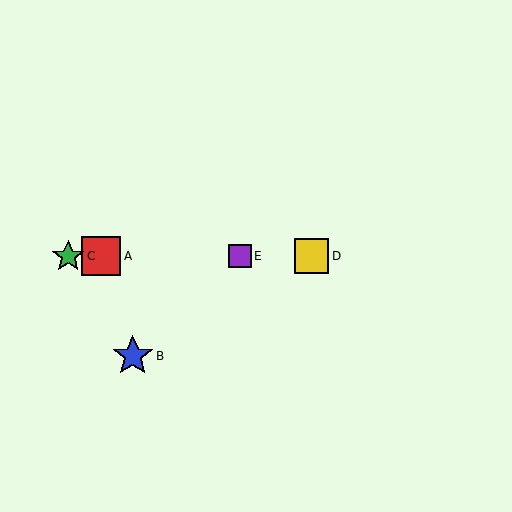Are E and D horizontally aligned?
Yes, both are at y≈256.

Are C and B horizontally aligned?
No, C is at y≈256 and B is at y≈356.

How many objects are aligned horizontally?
4 objects (A, C, D, E) are aligned horizontally.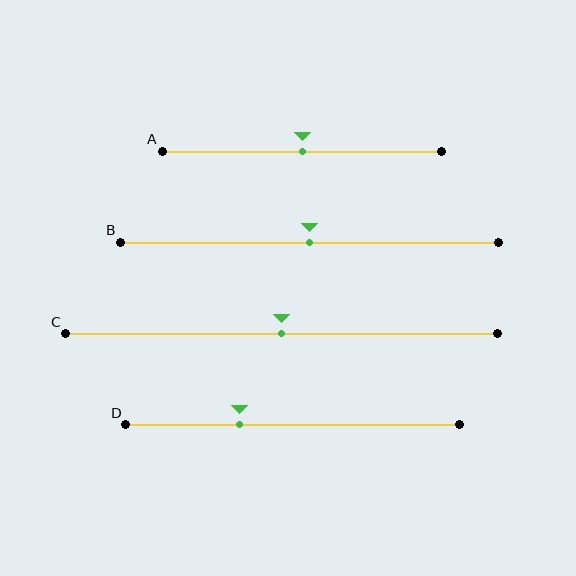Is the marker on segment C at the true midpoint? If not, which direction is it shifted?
Yes, the marker on segment C is at the true midpoint.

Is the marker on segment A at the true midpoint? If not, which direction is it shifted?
Yes, the marker on segment A is at the true midpoint.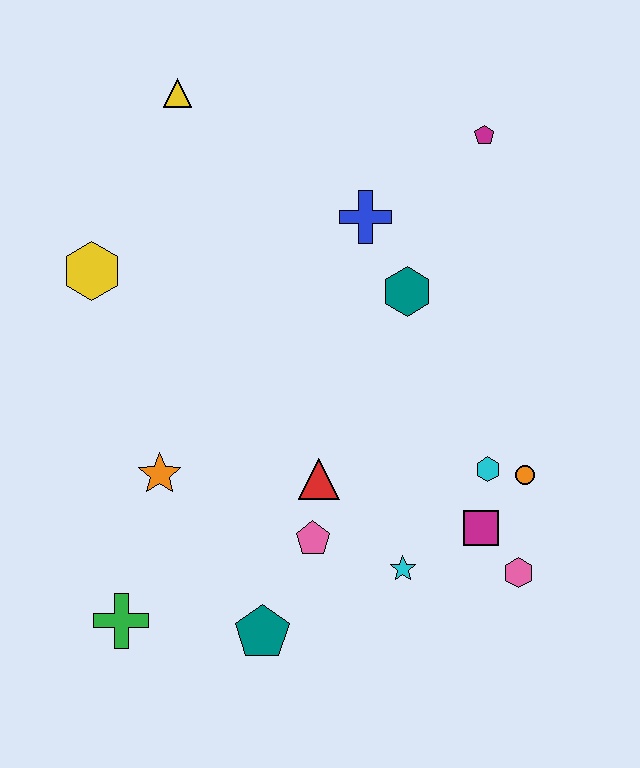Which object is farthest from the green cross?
The magenta pentagon is farthest from the green cross.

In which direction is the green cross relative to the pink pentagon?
The green cross is to the left of the pink pentagon.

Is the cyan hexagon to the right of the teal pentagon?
Yes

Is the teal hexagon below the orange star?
No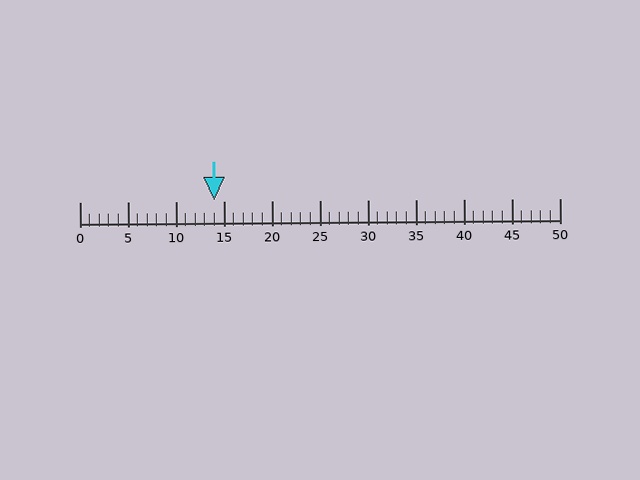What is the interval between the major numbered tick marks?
The major tick marks are spaced 5 units apart.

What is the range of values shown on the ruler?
The ruler shows values from 0 to 50.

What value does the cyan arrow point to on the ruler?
The cyan arrow points to approximately 14.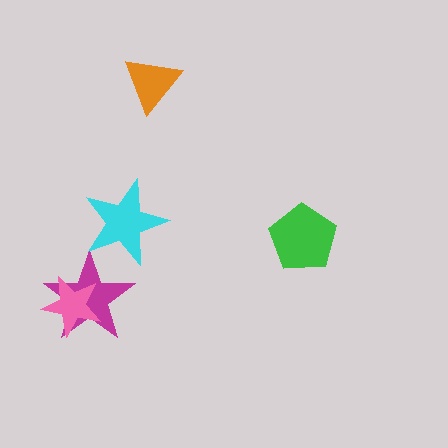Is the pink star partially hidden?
No, no other shape covers it.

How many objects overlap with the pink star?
1 object overlaps with the pink star.